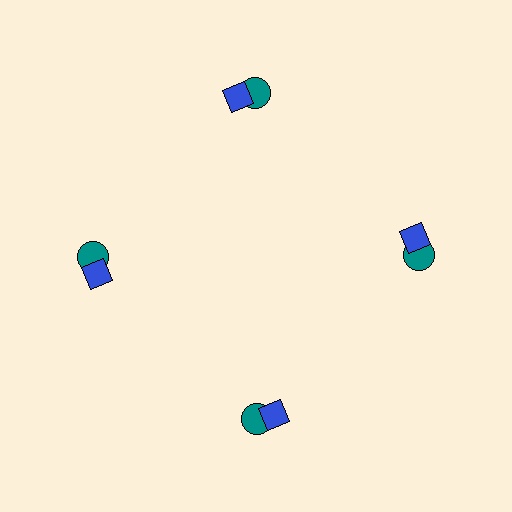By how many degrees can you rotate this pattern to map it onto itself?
The pattern maps onto itself every 90 degrees of rotation.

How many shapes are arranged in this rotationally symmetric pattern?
There are 8 shapes, arranged in 4 groups of 2.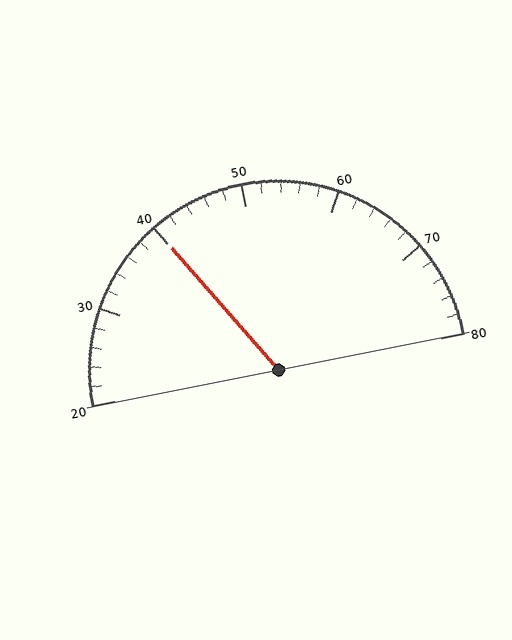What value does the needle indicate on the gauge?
The needle indicates approximately 40.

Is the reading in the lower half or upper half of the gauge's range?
The reading is in the lower half of the range (20 to 80).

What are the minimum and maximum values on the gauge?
The gauge ranges from 20 to 80.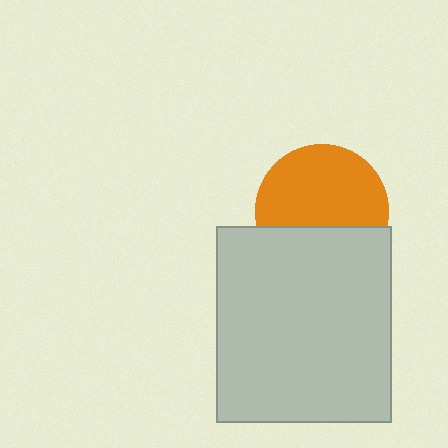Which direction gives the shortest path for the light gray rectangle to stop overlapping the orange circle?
Moving down gives the shortest separation.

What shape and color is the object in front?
The object in front is a light gray rectangle.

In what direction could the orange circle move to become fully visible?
The orange circle could move up. That would shift it out from behind the light gray rectangle entirely.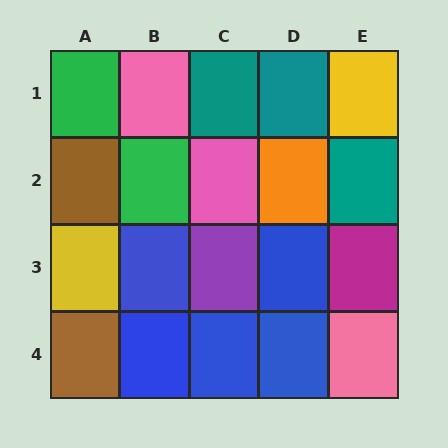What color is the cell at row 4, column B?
Blue.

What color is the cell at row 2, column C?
Pink.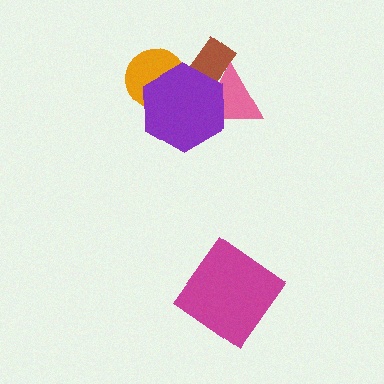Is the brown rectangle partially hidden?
Yes, it is partially covered by another shape.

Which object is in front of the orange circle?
The purple hexagon is in front of the orange circle.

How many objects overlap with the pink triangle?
2 objects overlap with the pink triangle.